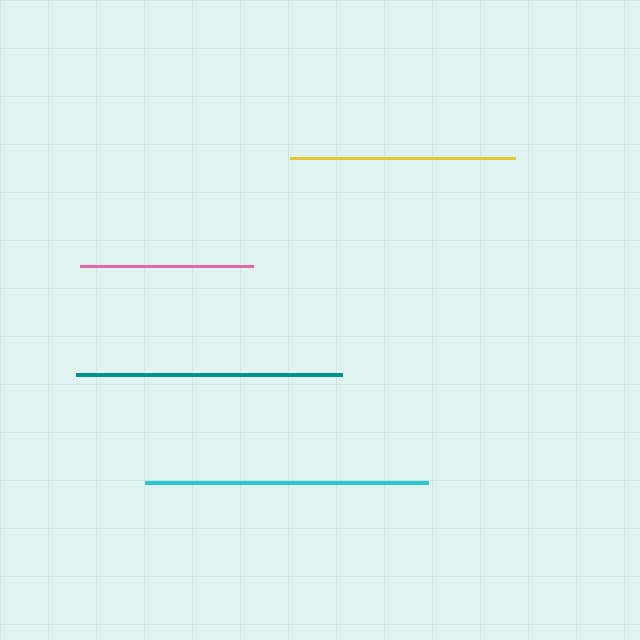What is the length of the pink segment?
The pink segment is approximately 173 pixels long.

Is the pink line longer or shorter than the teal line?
The teal line is longer than the pink line.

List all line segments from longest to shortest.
From longest to shortest: cyan, teal, yellow, pink.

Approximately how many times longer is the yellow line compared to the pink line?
The yellow line is approximately 1.3 times the length of the pink line.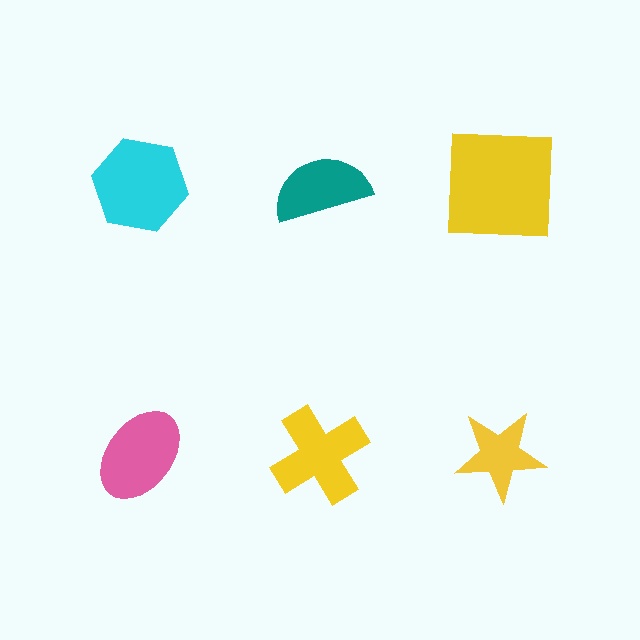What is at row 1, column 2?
A teal semicircle.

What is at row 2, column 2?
A yellow cross.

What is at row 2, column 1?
A pink ellipse.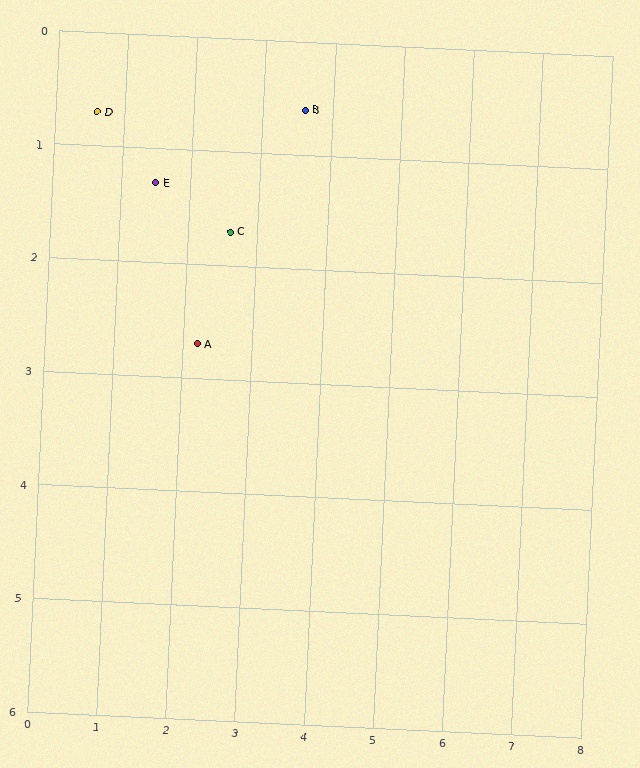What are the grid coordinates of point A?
Point A is at approximately (2.2, 2.7).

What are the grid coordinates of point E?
Point E is at approximately (1.5, 1.3).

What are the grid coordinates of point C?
Point C is at approximately (2.6, 1.7).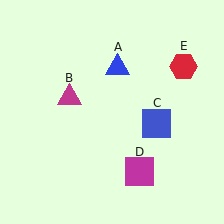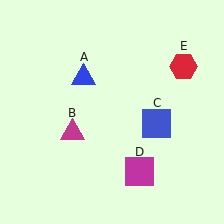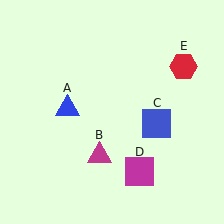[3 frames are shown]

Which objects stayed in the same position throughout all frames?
Blue square (object C) and magenta square (object D) and red hexagon (object E) remained stationary.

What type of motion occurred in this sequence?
The blue triangle (object A), magenta triangle (object B) rotated counterclockwise around the center of the scene.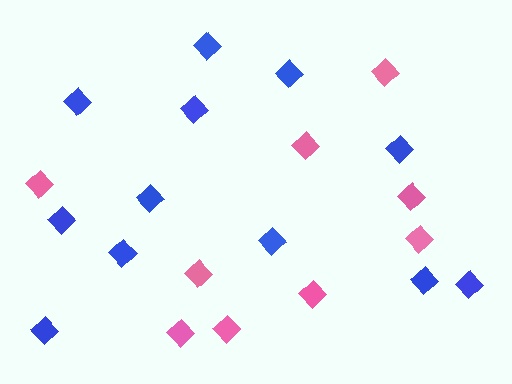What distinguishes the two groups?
There are 2 groups: one group of blue diamonds (12) and one group of pink diamonds (9).